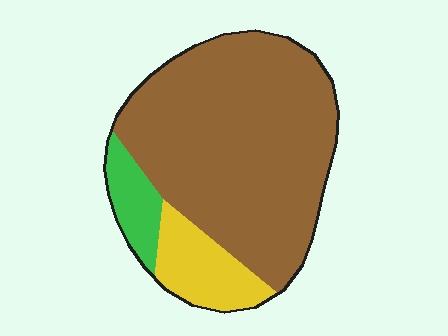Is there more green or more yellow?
Yellow.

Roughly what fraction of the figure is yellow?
Yellow takes up less than a quarter of the figure.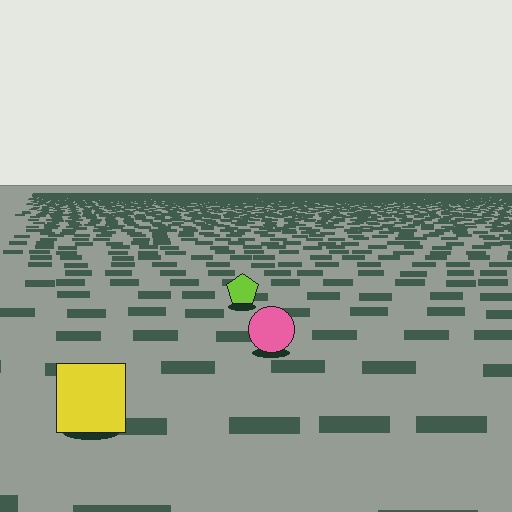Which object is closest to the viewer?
The yellow square is closest. The texture marks near it are larger and more spread out.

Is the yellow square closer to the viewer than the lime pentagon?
Yes. The yellow square is closer — you can tell from the texture gradient: the ground texture is coarser near it.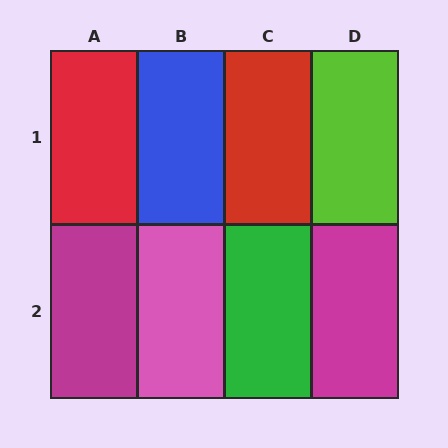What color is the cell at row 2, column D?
Magenta.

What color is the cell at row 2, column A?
Magenta.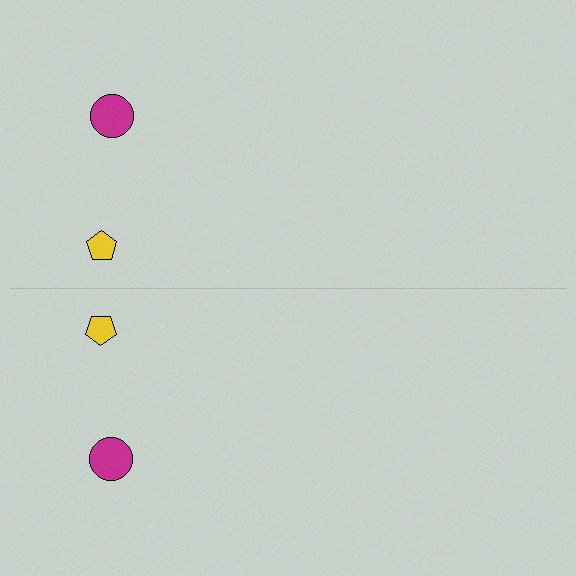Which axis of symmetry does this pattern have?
The pattern has a horizontal axis of symmetry running through the center of the image.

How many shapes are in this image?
There are 4 shapes in this image.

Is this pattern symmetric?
Yes, this pattern has bilateral (reflection) symmetry.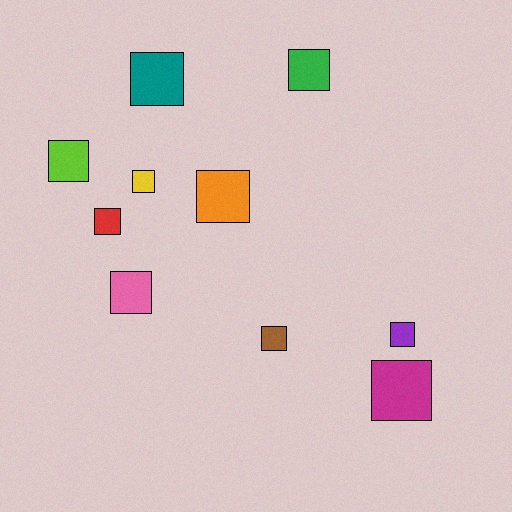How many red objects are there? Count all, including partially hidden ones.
There is 1 red object.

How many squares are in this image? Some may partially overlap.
There are 10 squares.